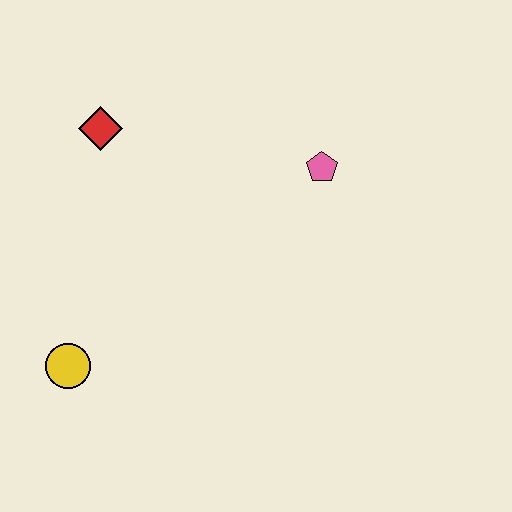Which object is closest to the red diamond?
The pink pentagon is closest to the red diamond.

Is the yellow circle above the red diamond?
No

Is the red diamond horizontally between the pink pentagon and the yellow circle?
Yes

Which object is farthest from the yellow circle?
The pink pentagon is farthest from the yellow circle.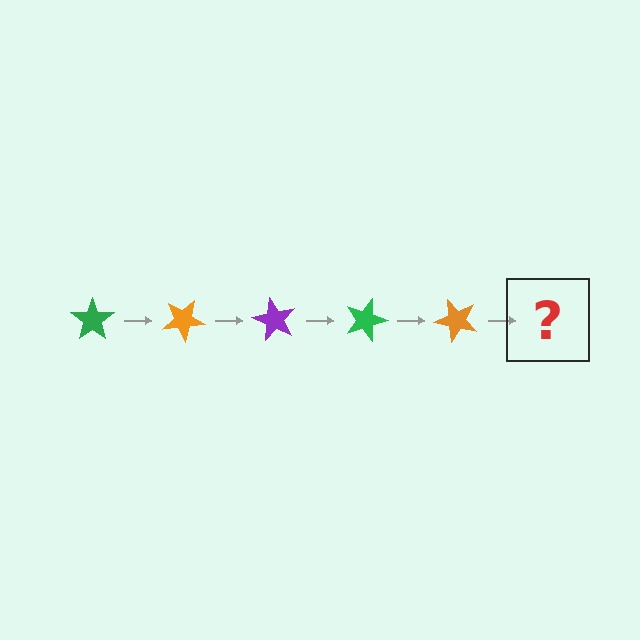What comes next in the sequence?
The next element should be a purple star, rotated 150 degrees from the start.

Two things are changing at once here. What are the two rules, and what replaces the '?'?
The two rules are that it rotates 30 degrees each step and the color cycles through green, orange, and purple. The '?' should be a purple star, rotated 150 degrees from the start.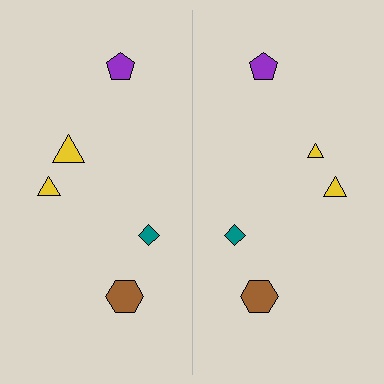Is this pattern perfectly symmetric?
No, the pattern is not perfectly symmetric. The yellow triangle on the right side has a different size than its mirror counterpart.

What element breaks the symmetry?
The yellow triangle on the right side has a different size than its mirror counterpart.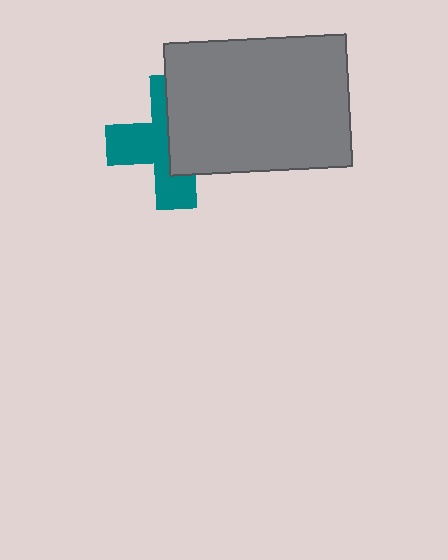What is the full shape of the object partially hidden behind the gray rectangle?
The partially hidden object is a teal cross.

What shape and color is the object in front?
The object in front is a gray rectangle.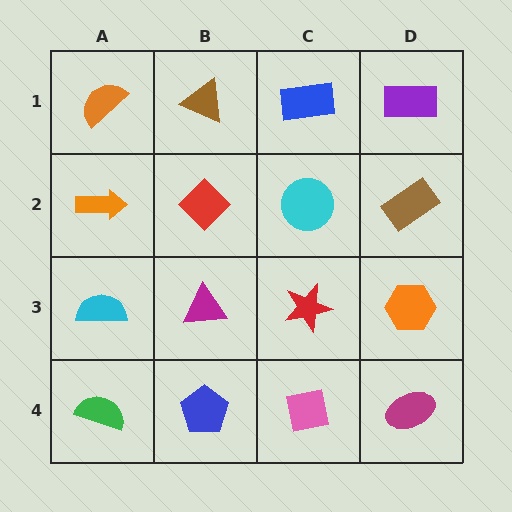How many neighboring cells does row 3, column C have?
4.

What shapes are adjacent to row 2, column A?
An orange semicircle (row 1, column A), a cyan semicircle (row 3, column A), a red diamond (row 2, column B).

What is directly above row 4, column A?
A cyan semicircle.